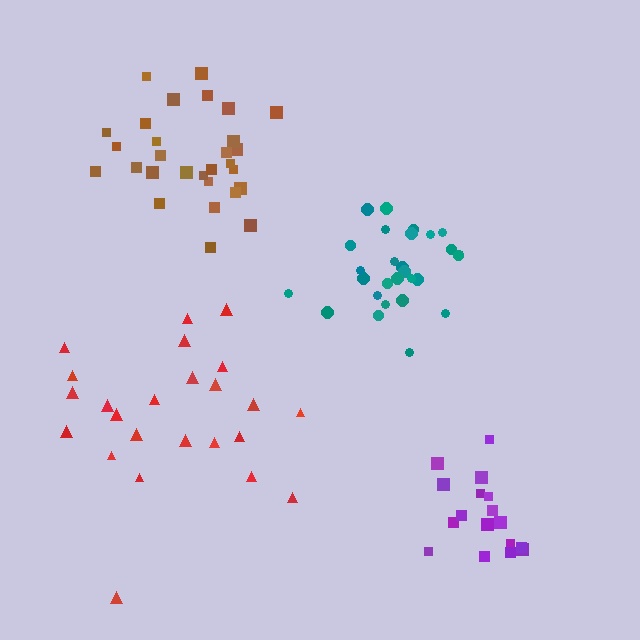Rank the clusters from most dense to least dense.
teal, brown, purple, red.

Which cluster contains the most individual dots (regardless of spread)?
Teal (29).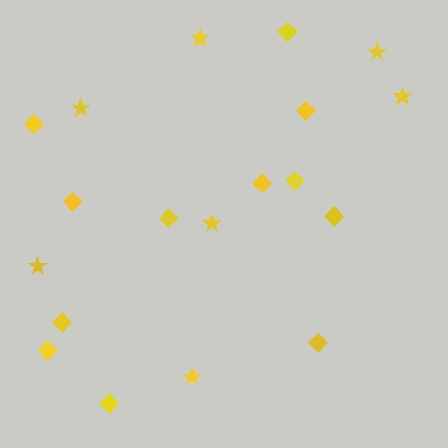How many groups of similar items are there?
There are 2 groups: one group of diamonds (12) and one group of stars (7).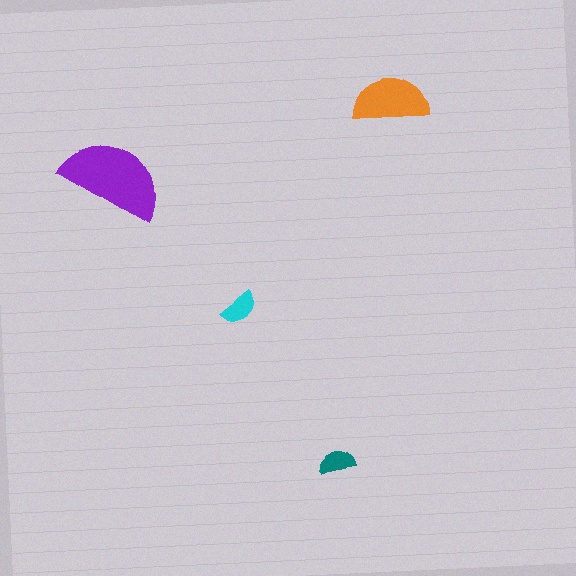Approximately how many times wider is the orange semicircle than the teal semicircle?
About 2 times wider.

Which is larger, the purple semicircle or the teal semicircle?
The purple one.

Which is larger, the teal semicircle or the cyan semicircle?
The cyan one.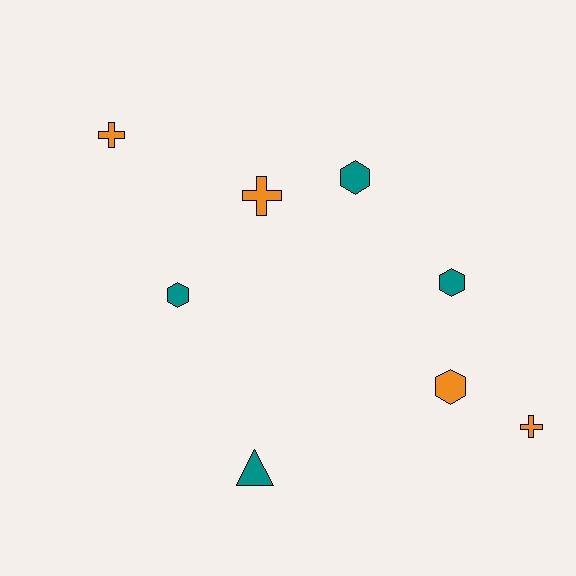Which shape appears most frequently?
Hexagon, with 4 objects.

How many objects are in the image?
There are 8 objects.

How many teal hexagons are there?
There are 3 teal hexagons.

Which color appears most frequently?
Orange, with 4 objects.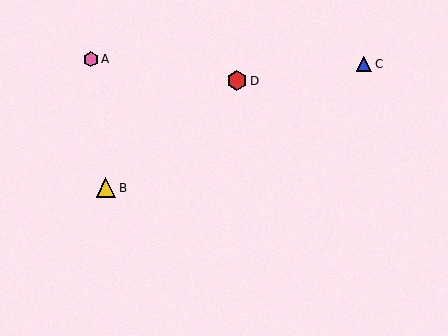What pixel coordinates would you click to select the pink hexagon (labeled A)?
Click at (91, 59) to select the pink hexagon A.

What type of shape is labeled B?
Shape B is a yellow triangle.